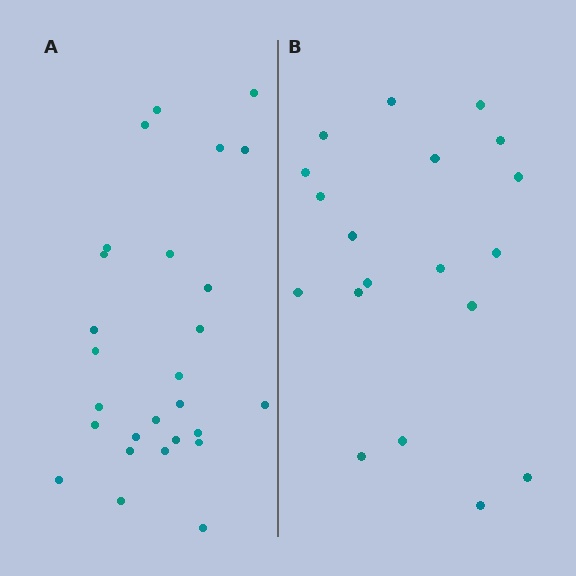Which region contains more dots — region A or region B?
Region A (the left region) has more dots.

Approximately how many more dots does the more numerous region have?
Region A has roughly 8 or so more dots than region B.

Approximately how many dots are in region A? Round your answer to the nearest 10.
About 30 dots. (The exact count is 27, which rounds to 30.)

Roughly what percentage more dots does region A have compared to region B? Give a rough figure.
About 40% more.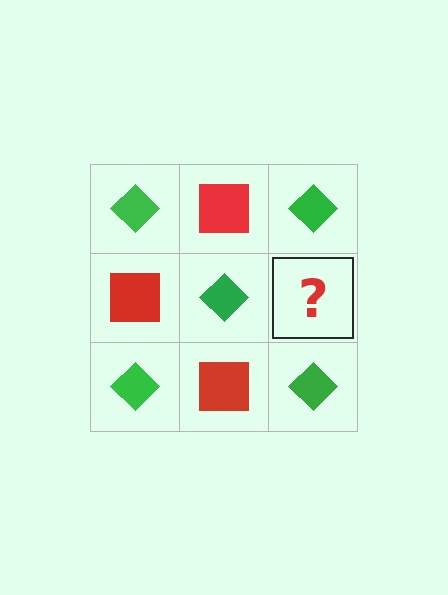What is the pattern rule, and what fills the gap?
The rule is that it alternates green diamond and red square in a checkerboard pattern. The gap should be filled with a red square.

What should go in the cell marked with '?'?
The missing cell should contain a red square.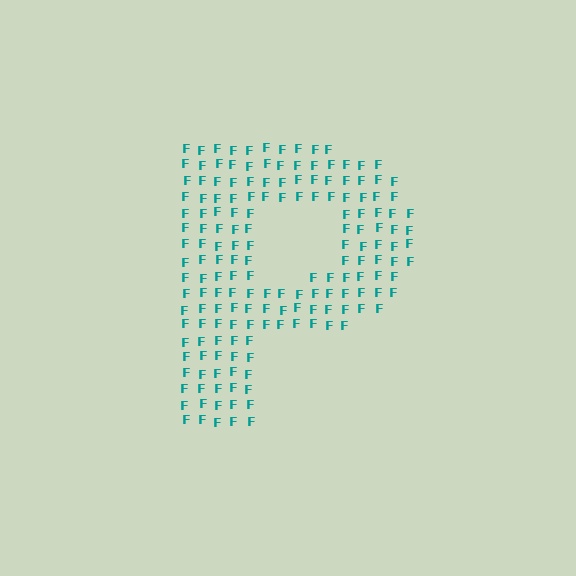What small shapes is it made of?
It is made of small letter F's.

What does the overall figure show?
The overall figure shows the letter P.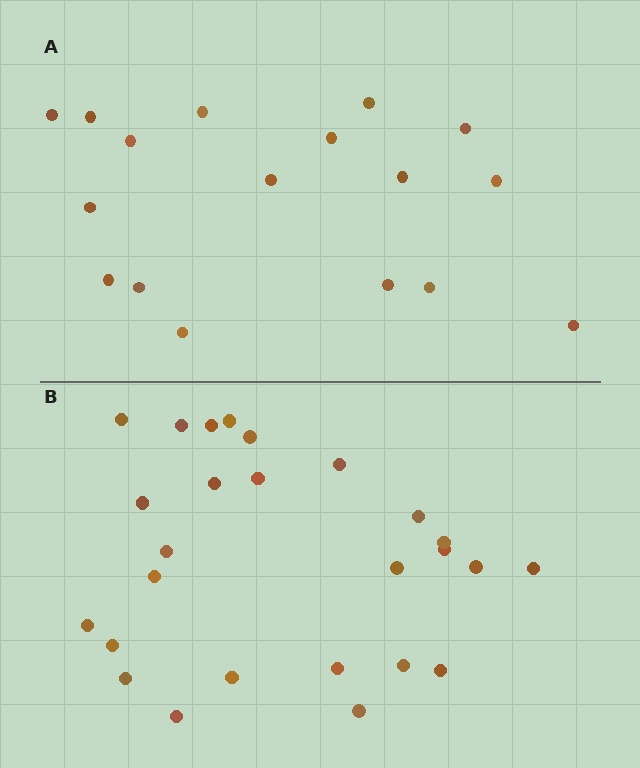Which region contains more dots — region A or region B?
Region B (the bottom region) has more dots.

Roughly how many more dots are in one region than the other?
Region B has roughly 8 or so more dots than region A.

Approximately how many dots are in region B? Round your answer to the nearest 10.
About 30 dots. (The exact count is 26, which rounds to 30.)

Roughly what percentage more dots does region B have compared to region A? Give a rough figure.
About 55% more.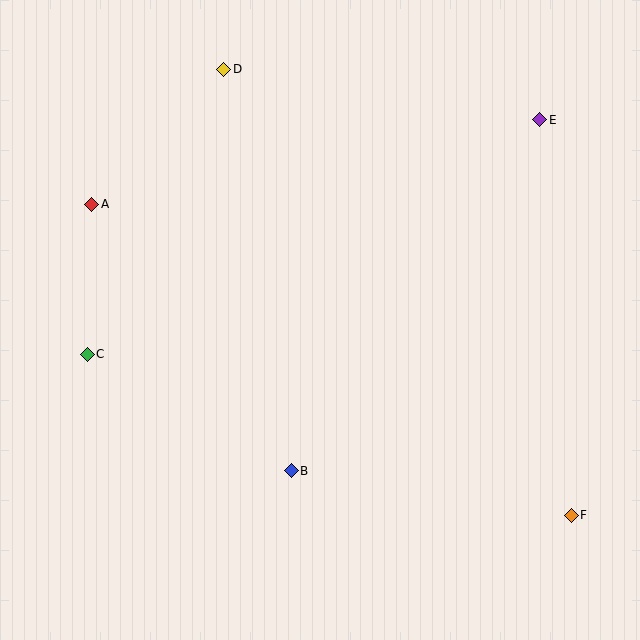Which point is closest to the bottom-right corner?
Point F is closest to the bottom-right corner.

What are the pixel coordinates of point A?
Point A is at (92, 204).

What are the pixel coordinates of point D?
Point D is at (224, 69).